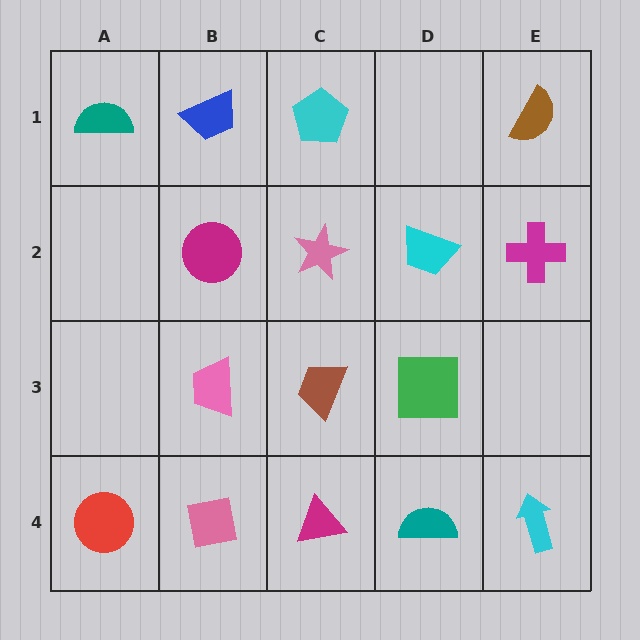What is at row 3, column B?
A pink trapezoid.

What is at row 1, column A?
A teal semicircle.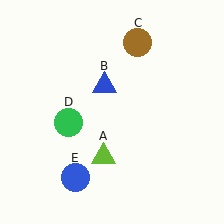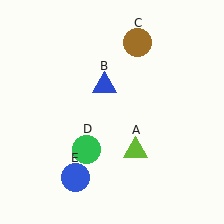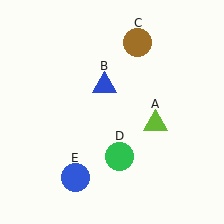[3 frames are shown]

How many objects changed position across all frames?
2 objects changed position: lime triangle (object A), green circle (object D).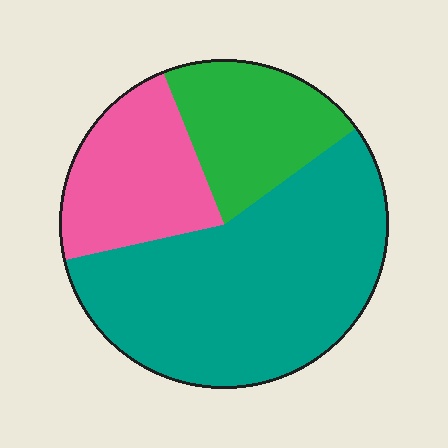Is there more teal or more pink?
Teal.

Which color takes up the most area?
Teal, at roughly 55%.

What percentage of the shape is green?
Green takes up about one fifth (1/5) of the shape.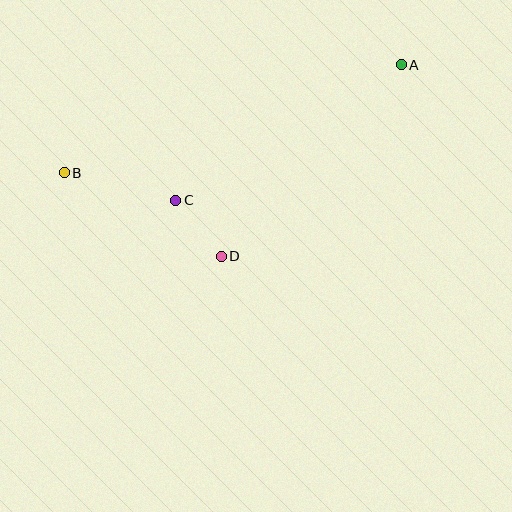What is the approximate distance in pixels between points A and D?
The distance between A and D is approximately 263 pixels.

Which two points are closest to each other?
Points C and D are closest to each other.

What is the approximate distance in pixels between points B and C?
The distance between B and C is approximately 115 pixels.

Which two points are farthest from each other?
Points A and B are farthest from each other.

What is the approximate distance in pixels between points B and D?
The distance between B and D is approximately 178 pixels.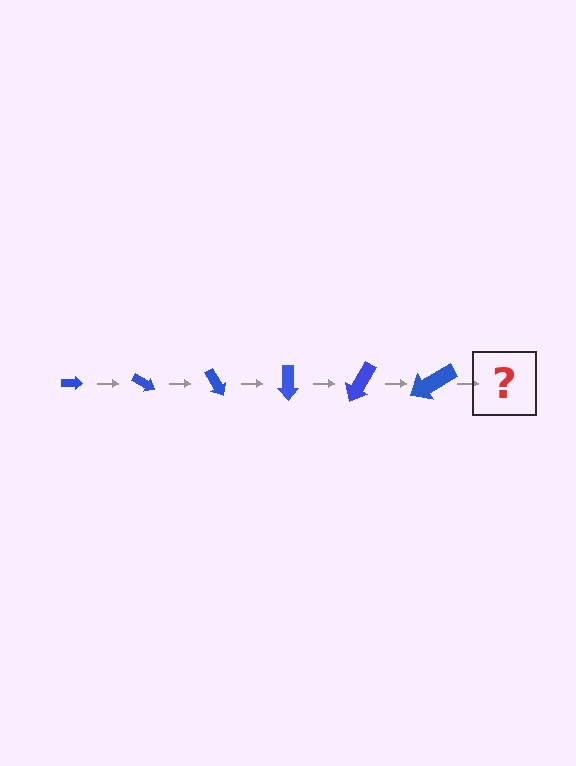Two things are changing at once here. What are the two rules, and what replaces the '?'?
The two rules are that the arrow grows larger each step and it rotates 30 degrees each step. The '?' should be an arrow, larger than the previous one and rotated 180 degrees from the start.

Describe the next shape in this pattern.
It should be an arrow, larger than the previous one and rotated 180 degrees from the start.